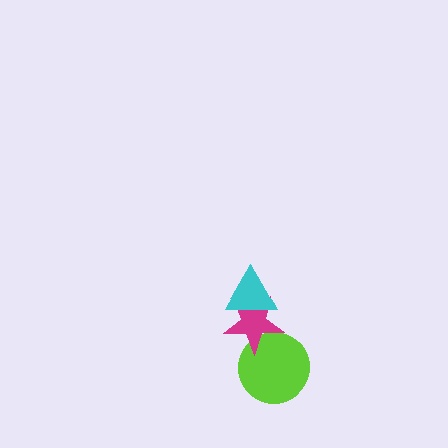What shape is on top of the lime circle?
The magenta star is on top of the lime circle.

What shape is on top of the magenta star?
The cyan triangle is on top of the magenta star.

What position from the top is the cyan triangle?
The cyan triangle is 1st from the top.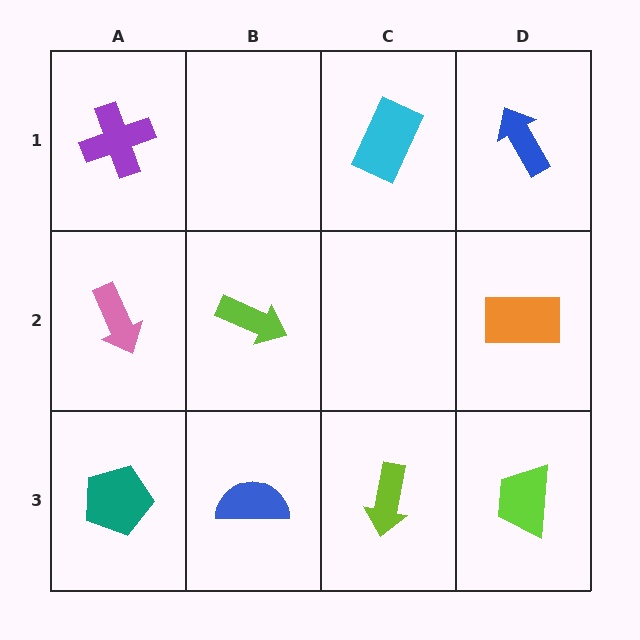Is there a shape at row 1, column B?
No, that cell is empty.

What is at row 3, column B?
A blue semicircle.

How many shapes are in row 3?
4 shapes.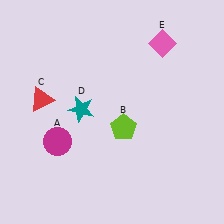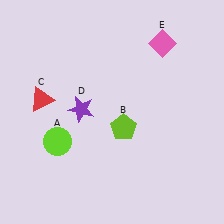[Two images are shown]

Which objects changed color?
A changed from magenta to lime. D changed from teal to purple.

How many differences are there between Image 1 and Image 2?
There are 2 differences between the two images.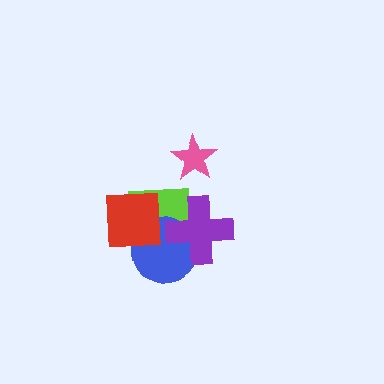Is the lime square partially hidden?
Yes, it is partially covered by another shape.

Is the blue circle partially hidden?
Yes, it is partially covered by another shape.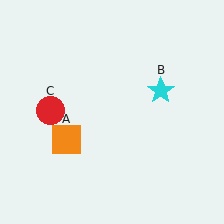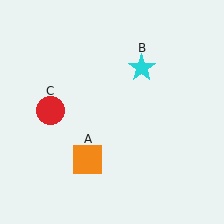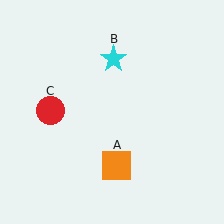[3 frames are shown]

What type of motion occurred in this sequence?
The orange square (object A), cyan star (object B) rotated counterclockwise around the center of the scene.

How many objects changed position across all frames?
2 objects changed position: orange square (object A), cyan star (object B).